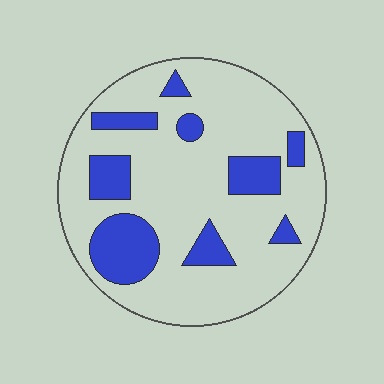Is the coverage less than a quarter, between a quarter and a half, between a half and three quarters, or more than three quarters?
Less than a quarter.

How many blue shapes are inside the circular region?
9.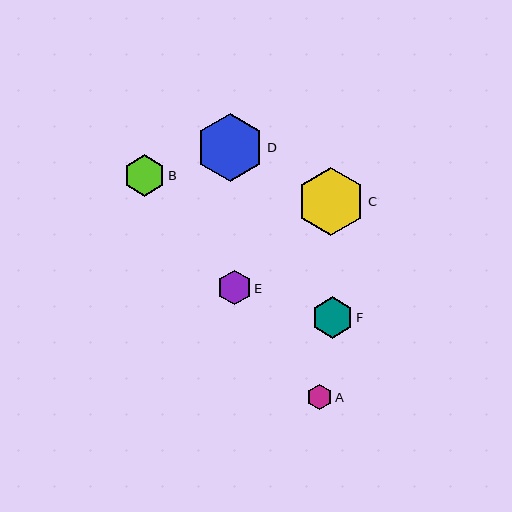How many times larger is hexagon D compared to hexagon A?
Hexagon D is approximately 2.7 times the size of hexagon A.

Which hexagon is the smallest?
Hexagon A is the smallest with a size of approximately 25 pixels.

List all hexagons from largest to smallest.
From largest to smallest: C, D, F, B, E, A.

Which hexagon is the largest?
Hexagon C is the largest with a size of approximately 68 pixels.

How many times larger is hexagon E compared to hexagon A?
Hexagon E is approximately 1.4 times the size of hexagon A.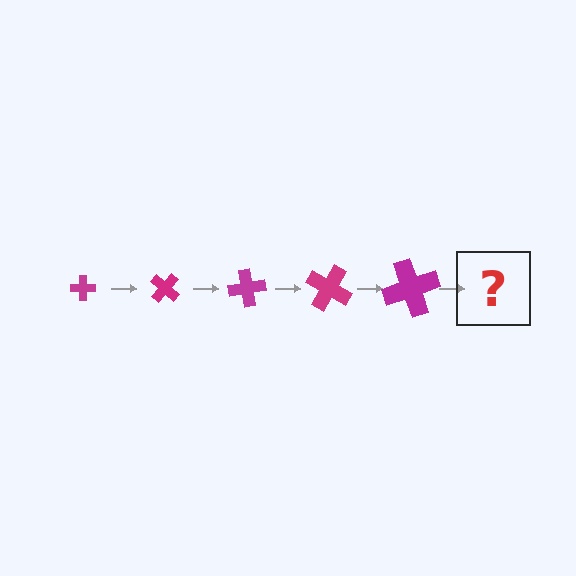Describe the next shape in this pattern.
It should be a cross, larger than the previous one and rotated 200 degrees from the start.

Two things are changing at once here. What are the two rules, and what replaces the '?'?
The two rules are that the cross grows larger each step and it rotates 40 degrees each step. The '?' should be a cross, larger than the previous one and rotated 200 degrees from the start.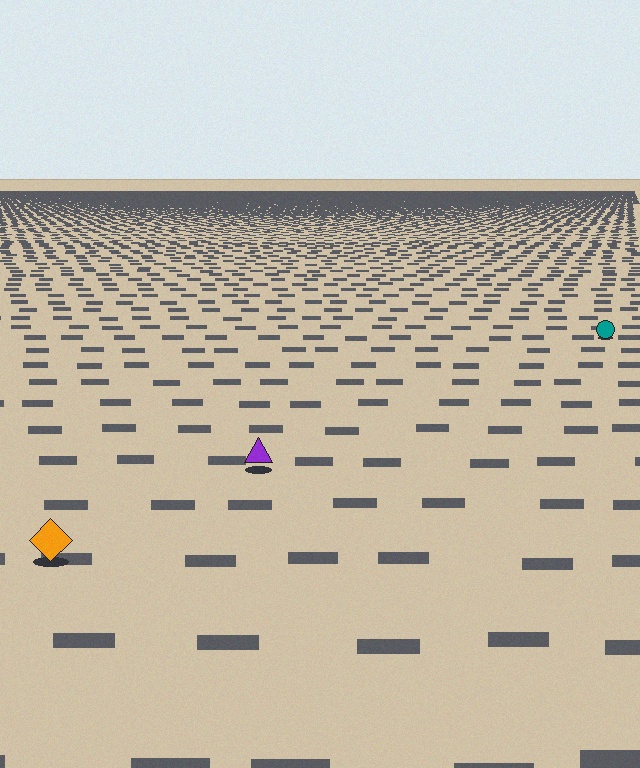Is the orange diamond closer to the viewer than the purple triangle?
Yes. The orange diamond is closer — you can tell from the texture gradient: the ground texture is coarser near it.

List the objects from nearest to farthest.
From nearest to farthest: the orange diamond, the purple triangle, the teal circle.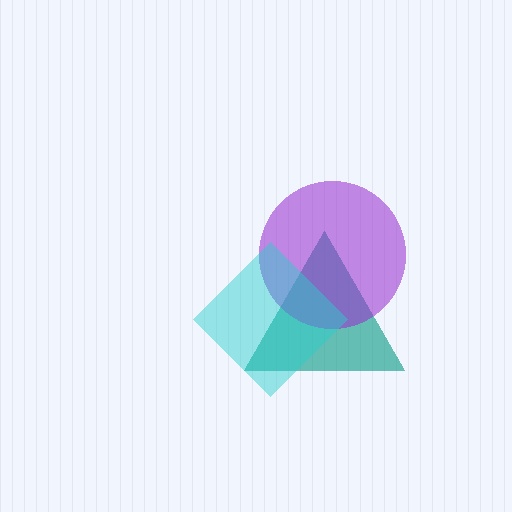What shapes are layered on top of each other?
The layered shapes are: a teal triangle, a purple circle, a cyan diamond.